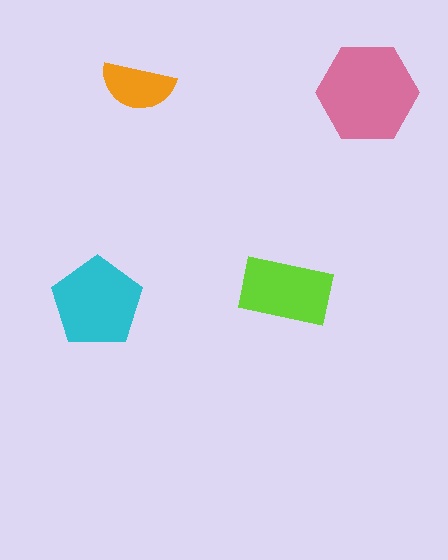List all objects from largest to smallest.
The pink hexagon, the cyan pentagon, the lime rectangle, the orange semicircle.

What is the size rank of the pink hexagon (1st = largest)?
1st.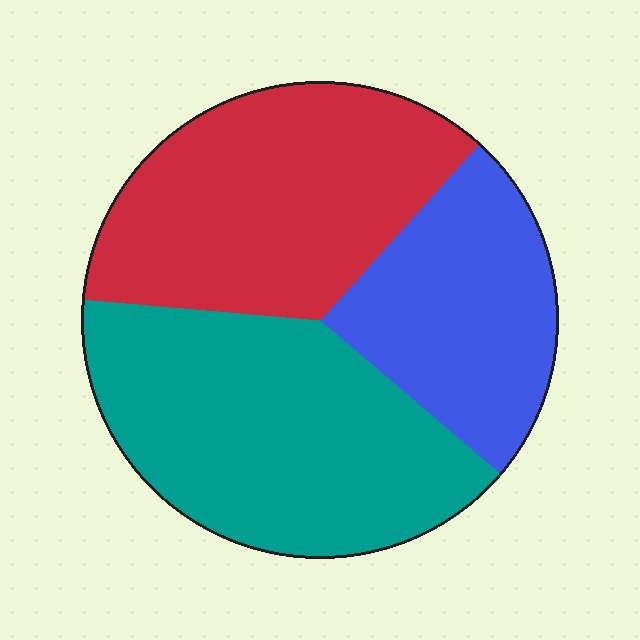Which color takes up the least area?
Blue, at roughly 25%.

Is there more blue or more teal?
Teal.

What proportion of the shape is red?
Red covers about 35% of the shape.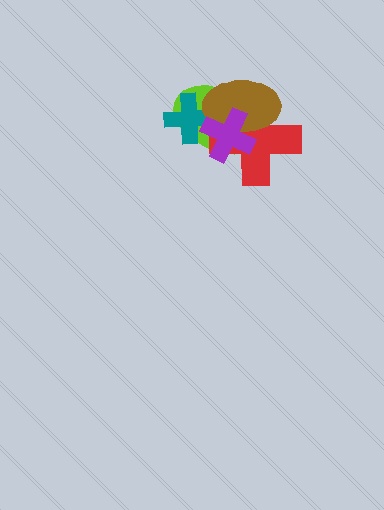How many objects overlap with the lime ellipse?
4 objects overlap with the lime ellipse.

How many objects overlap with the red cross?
3 objects overlap with the red cross.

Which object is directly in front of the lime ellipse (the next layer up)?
The red cross is directly in front of the lime ellipse.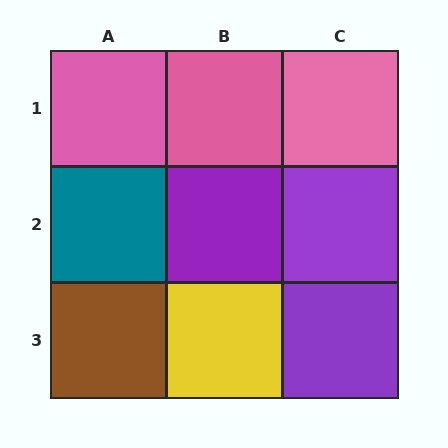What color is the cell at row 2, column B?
Purple.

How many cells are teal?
1 cell is teal.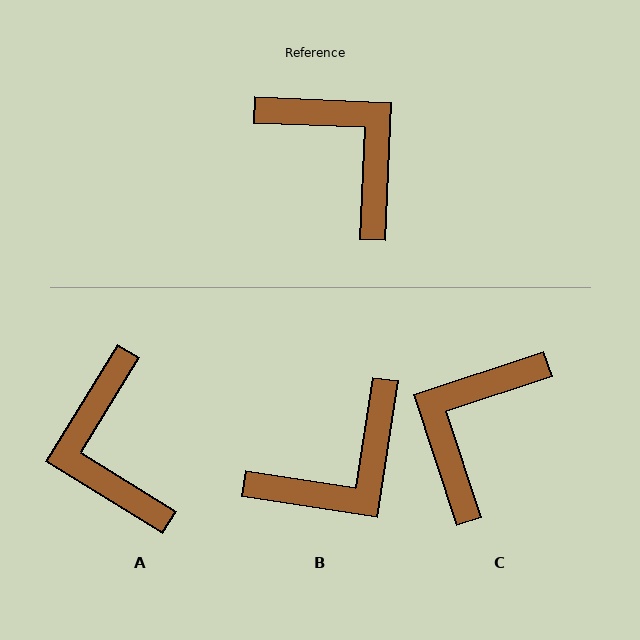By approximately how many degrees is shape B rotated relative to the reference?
Approximately 96 degrees clockwise.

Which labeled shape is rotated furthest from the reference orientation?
A, about 151 degrees away.